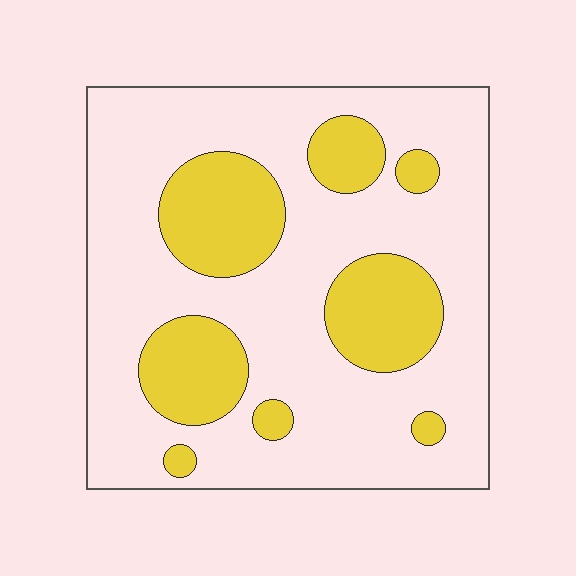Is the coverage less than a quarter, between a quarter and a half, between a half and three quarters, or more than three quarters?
Between a quarter and a half.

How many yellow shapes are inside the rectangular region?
8.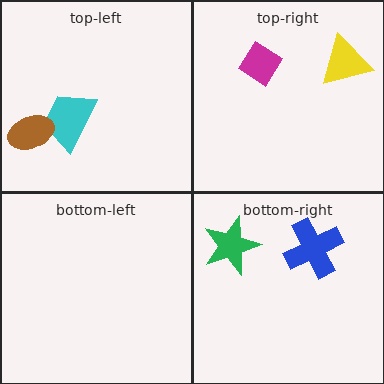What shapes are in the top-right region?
The magenta diamond, the yellow triangle.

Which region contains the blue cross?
The bottom-right region.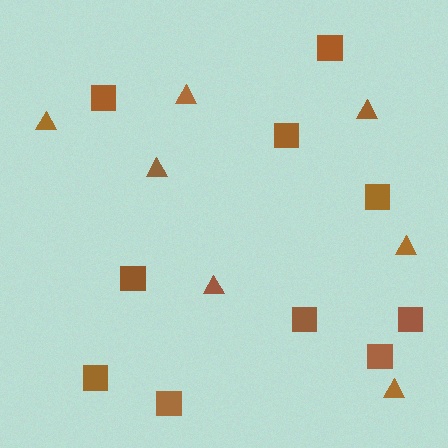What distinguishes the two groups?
There are 2 groups: one group of triangles (7) and one group of squares (10).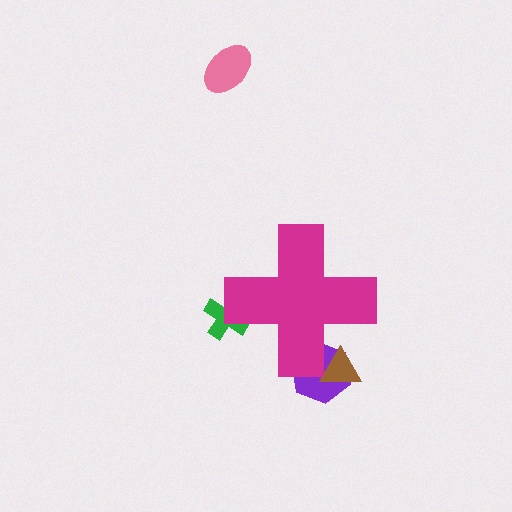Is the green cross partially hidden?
Yes, the green cross is partially hidden behind the magenta cross.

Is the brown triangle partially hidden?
Yes, the brown triangle is partially hidden behind the magenta cross.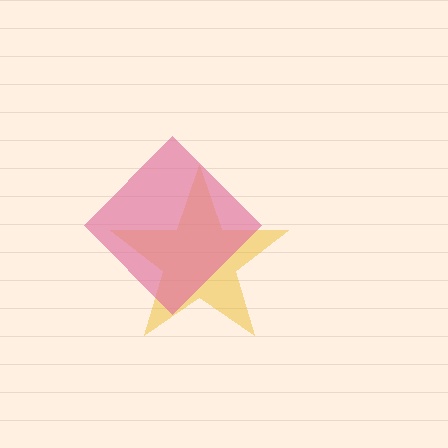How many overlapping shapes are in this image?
There are 2 overlapping shapes in the image.